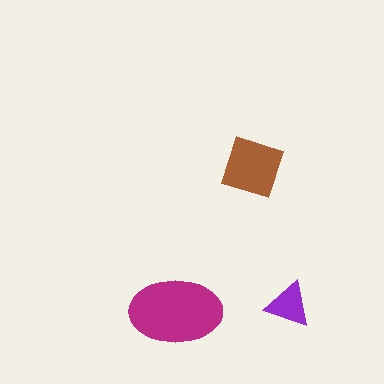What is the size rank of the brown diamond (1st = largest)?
2nd.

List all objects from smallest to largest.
The purple triangle, the brown diamond, the magenta ellipse.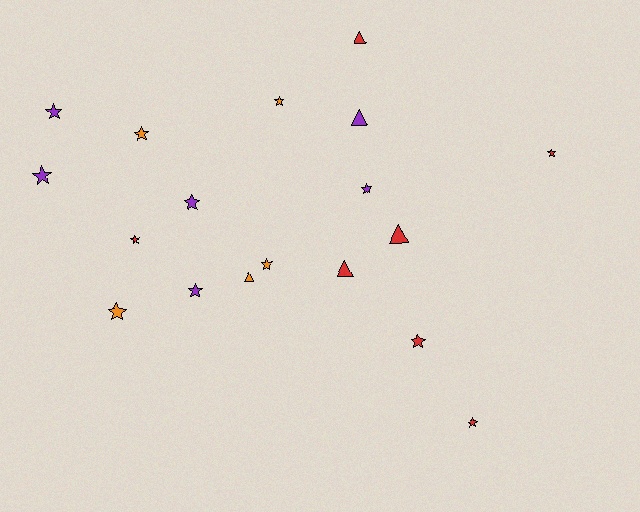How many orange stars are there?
There are 4 orange stars.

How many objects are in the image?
There are 18 objects.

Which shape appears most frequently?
Star, with 13 objects.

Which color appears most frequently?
Red, with 7 objects.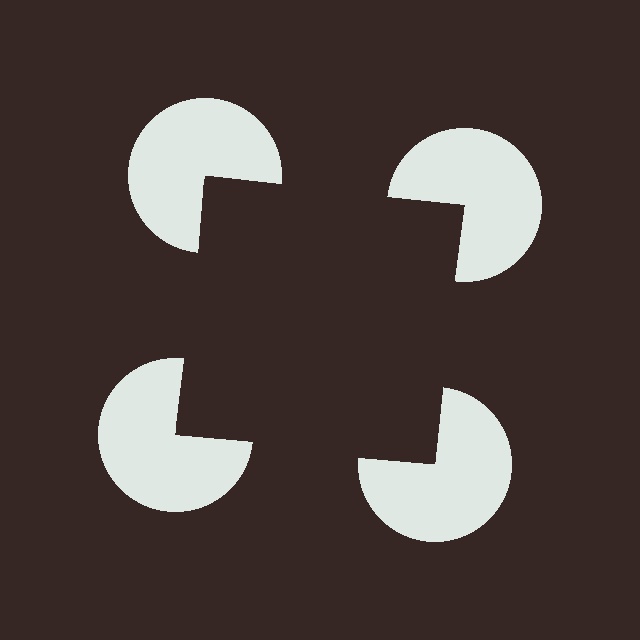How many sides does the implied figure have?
4 sides.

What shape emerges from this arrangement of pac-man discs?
An illusory square — its edges are inferred from the aligned wedge cuts in the pac-man discs, not physically drawn.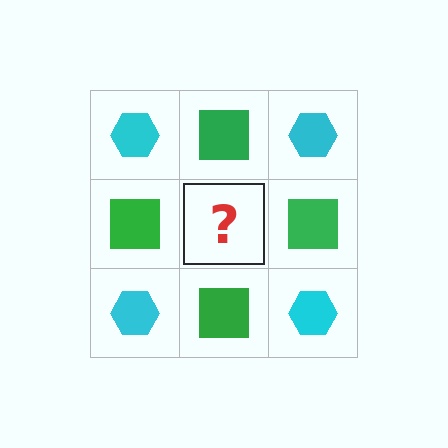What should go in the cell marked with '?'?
The missing cell should contain a cyan hexagon.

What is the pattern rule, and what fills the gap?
The rule is that it alternates cyan hexagon and green square in a checkerboard pattern. The gap should be filled with a cyan hexagon.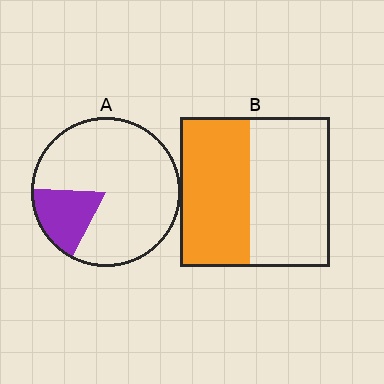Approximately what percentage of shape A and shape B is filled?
A is approximately 20% and B is approximately 45%.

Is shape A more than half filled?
No.